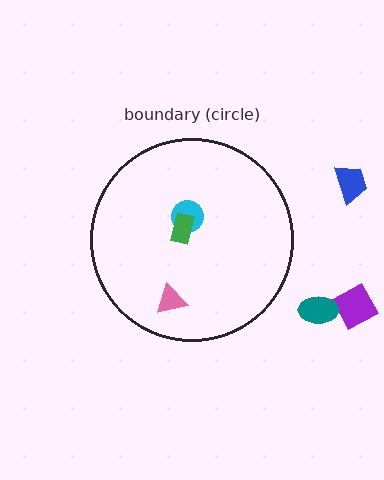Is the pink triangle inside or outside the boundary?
Inside.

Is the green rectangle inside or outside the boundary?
Inside.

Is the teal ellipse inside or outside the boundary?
Outside.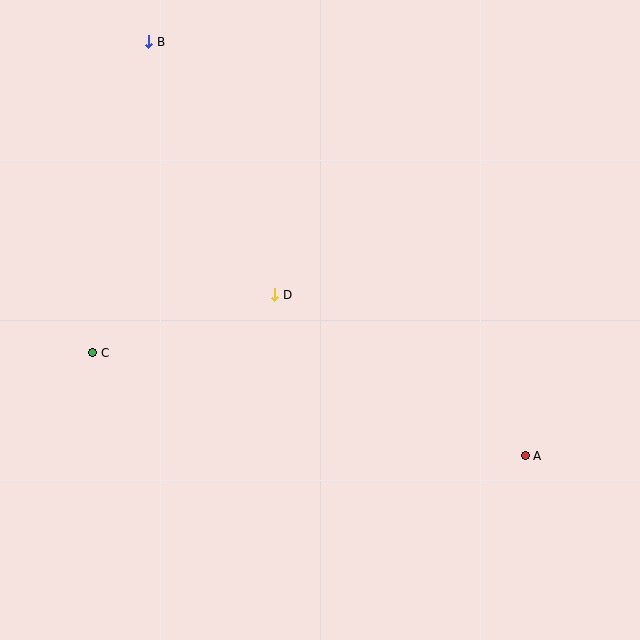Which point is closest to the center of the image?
Point D at (275, 295) is closest to the center.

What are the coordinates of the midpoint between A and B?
The midpoint between A and B is at (337, 249).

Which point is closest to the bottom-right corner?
Point A is closest to the bottom-right corner.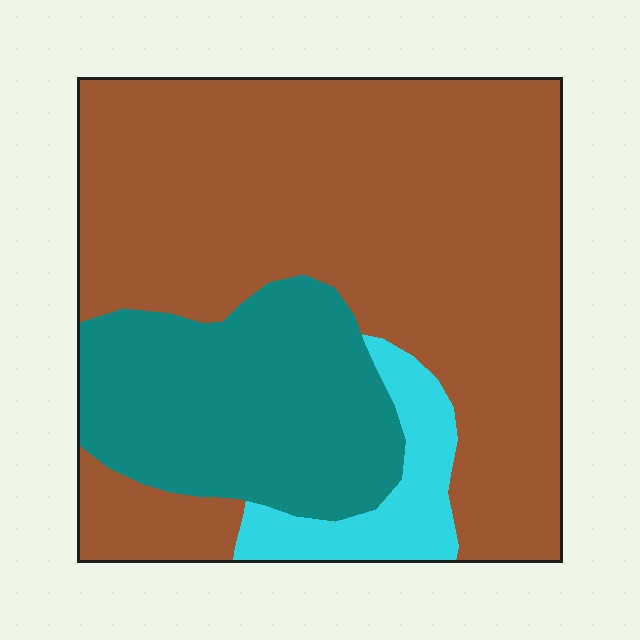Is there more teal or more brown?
Brown.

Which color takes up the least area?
Cyan, at roughly 10%.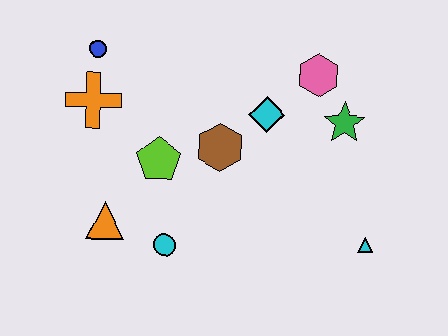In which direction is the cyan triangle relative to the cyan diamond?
The cyan triangle is below the cyan diamond.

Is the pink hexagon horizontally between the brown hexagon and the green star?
Yes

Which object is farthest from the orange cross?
The cyan triangle is farthest from the orange cross.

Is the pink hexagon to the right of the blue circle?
Yes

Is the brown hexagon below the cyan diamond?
Yes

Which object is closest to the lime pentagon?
The brown hexagon is closest to the lime pentagon.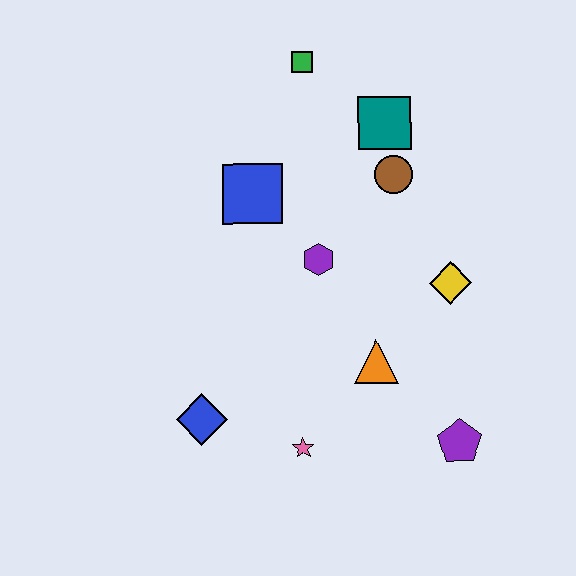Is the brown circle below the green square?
Yes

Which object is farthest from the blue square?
The purple pentagon is farthest from the blue square.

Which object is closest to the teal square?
The brown circle is closest to the teal square.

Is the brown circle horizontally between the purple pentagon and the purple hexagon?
Yes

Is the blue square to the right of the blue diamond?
Yes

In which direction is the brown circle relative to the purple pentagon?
The brown circle is above the purple pentagon.